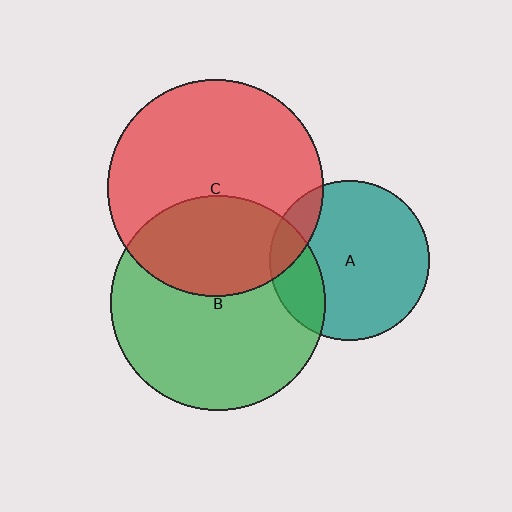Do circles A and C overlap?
Yes.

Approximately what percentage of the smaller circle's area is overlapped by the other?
Approximately 15%.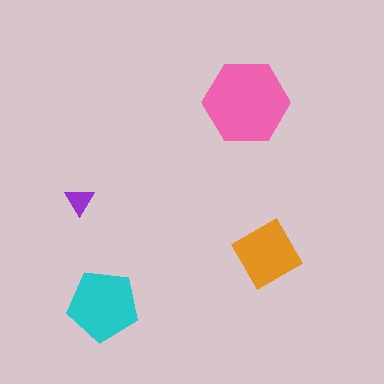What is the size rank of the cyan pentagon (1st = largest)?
2nd.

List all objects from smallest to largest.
The purple triangle, the orange diamond, the cyan pentagon, the pink hexagon.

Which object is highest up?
The pink hexagon is topmost.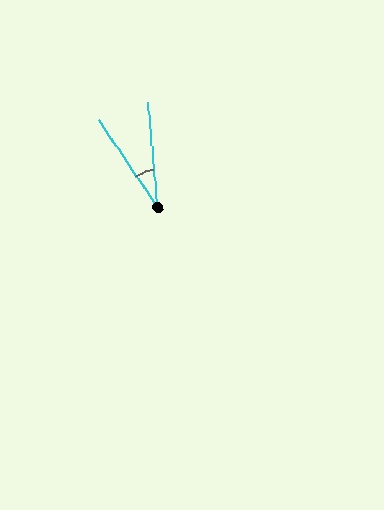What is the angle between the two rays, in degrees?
Approximately 29 degrees.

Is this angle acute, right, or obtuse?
It is acute.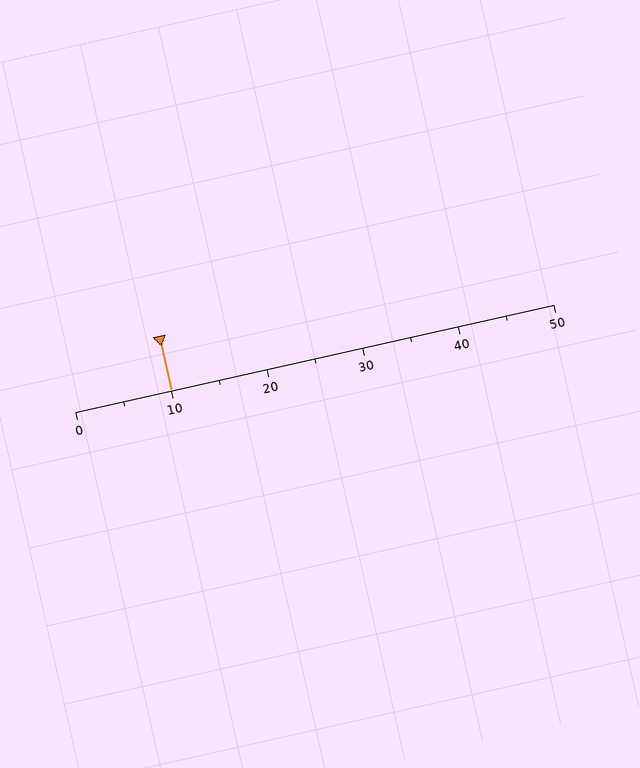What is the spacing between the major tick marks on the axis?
The major ticks are spaced 10 apart.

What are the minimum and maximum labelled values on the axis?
The axis runs from 0 to 50.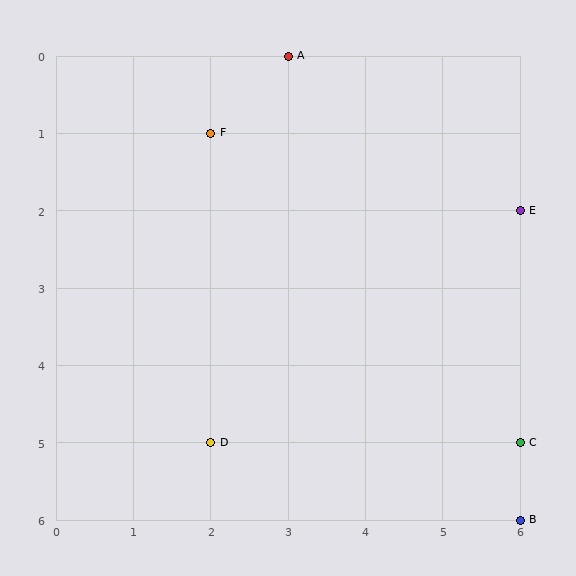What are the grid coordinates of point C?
Point C is at grid coordinates (6, 5).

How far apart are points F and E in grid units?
Points F and E are 4 columns and 1 row apart (about 4.1 grid units diagonally).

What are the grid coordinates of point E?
Point E is at grid coordinates (6, 2).